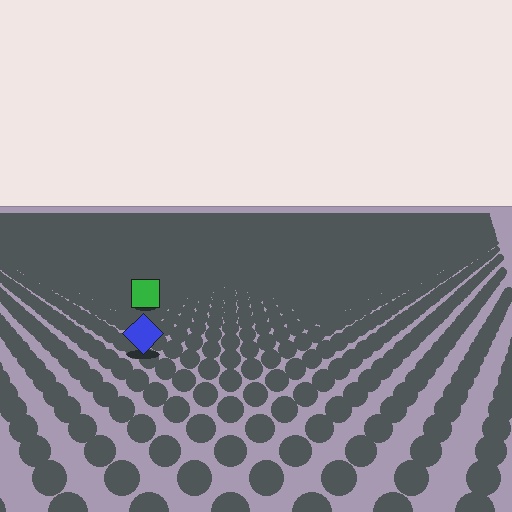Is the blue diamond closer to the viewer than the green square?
Yes. The blue diamond is closer — you can tell from the texture gradient: the ground texture is coarser near it.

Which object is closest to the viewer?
The blue diamond is closest. The texture marks near it are larger and more spread out.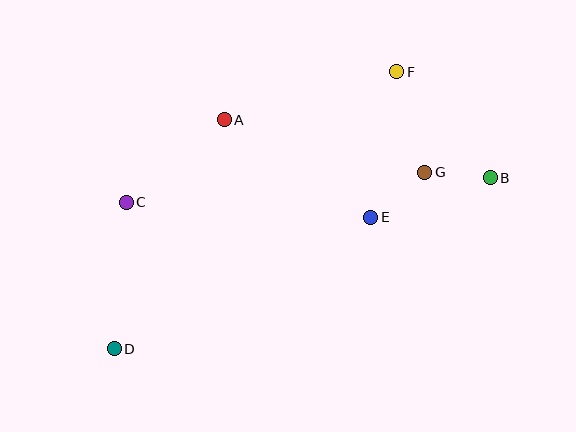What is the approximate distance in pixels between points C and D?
The distance between C and D is approximately 147 pixels.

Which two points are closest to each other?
Points B and G are closest to each other.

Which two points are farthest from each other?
Points B and D are farthest from each other.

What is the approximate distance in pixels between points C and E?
The distance between C and E is approximately 245 pixels.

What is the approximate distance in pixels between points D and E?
The distance between D and E is approximately 288 pixels.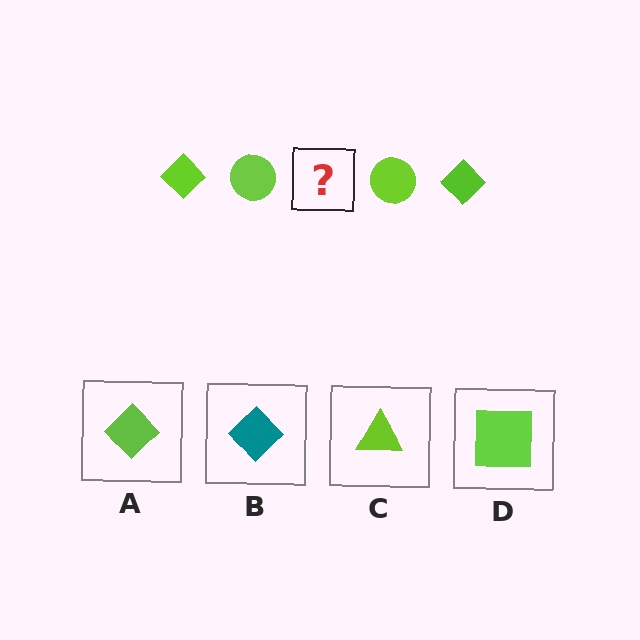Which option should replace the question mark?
Option A.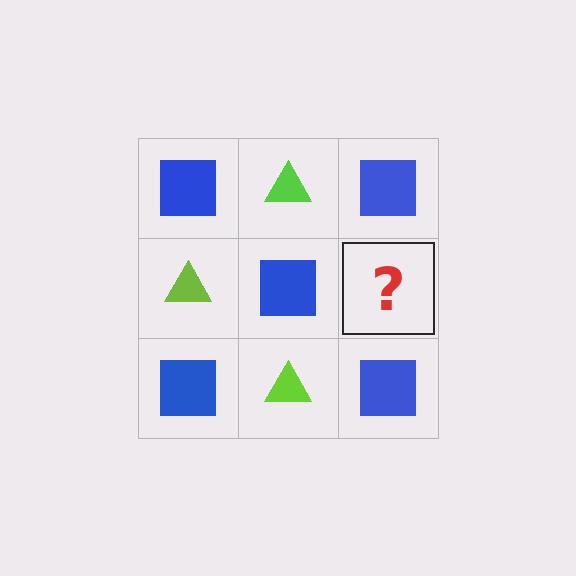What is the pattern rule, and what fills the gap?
The rule is that it alternates blue square and lime triangle in a checkerboard pattern. The gap should be filled with a lime triangle.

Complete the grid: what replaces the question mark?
The question mark should be replaced with a lime triangle.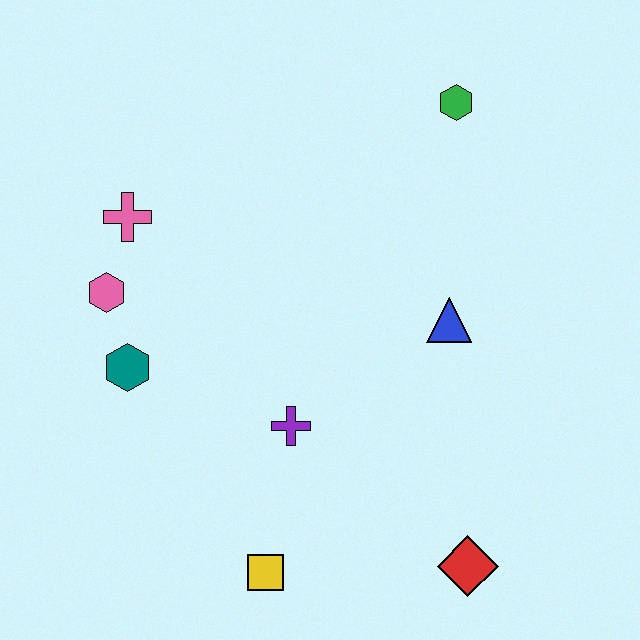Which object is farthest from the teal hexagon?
The green hexagon is farthest from the teal hexagon.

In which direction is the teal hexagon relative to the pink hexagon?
The teal hexagon is below the pink hexagon.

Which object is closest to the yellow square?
The purple cross is closest to the yellow square.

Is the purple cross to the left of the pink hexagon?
No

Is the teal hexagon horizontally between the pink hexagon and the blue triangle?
Yes